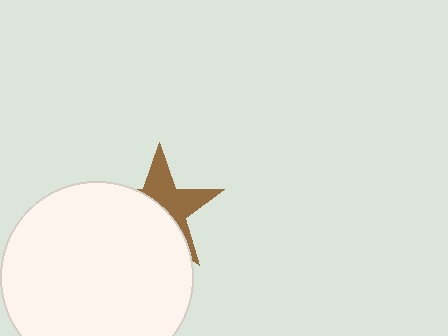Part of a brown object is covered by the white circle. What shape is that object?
It is a star.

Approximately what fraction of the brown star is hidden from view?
Roughly 55% of the brown star is hidden behind the white circle.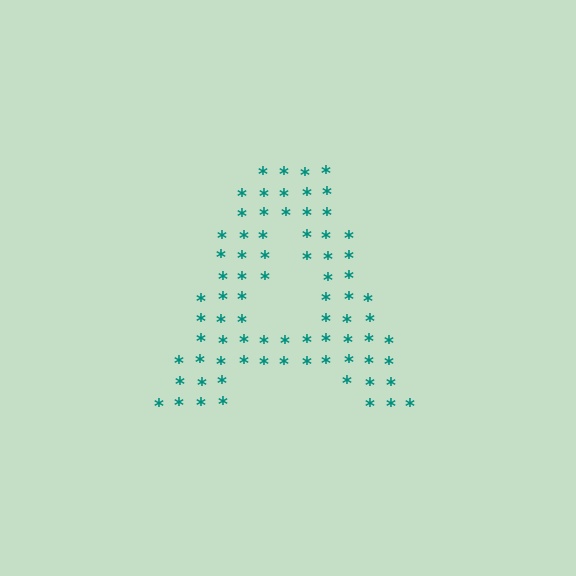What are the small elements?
The small elements are asterisks.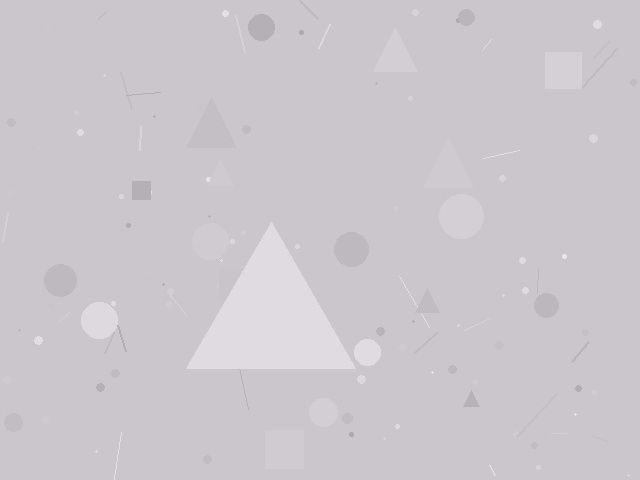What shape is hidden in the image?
A triangle is hidden in the image.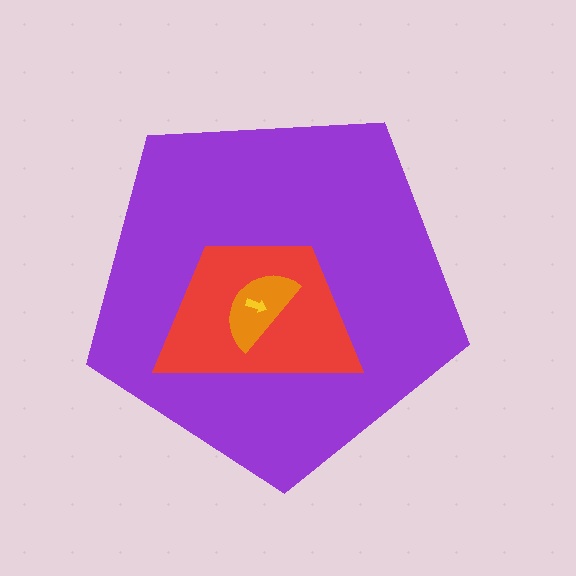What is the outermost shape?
The purple pentagon.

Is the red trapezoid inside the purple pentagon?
Yes.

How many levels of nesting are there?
4.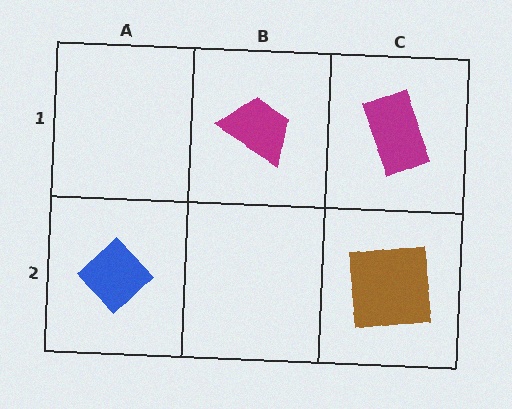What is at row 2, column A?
A blue diamond.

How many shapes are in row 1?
2 shapes.